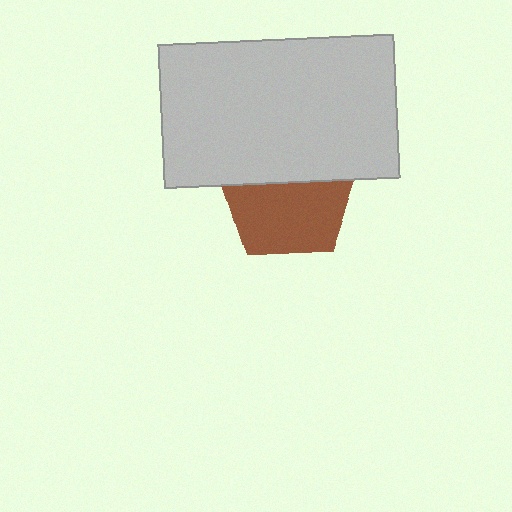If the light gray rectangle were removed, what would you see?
You would see the complete brown pentagon.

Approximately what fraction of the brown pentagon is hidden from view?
Roughly 41% of the brown pentagon is hidden behind the light gray rectangle.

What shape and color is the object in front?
The object in front is a light gray rectangle.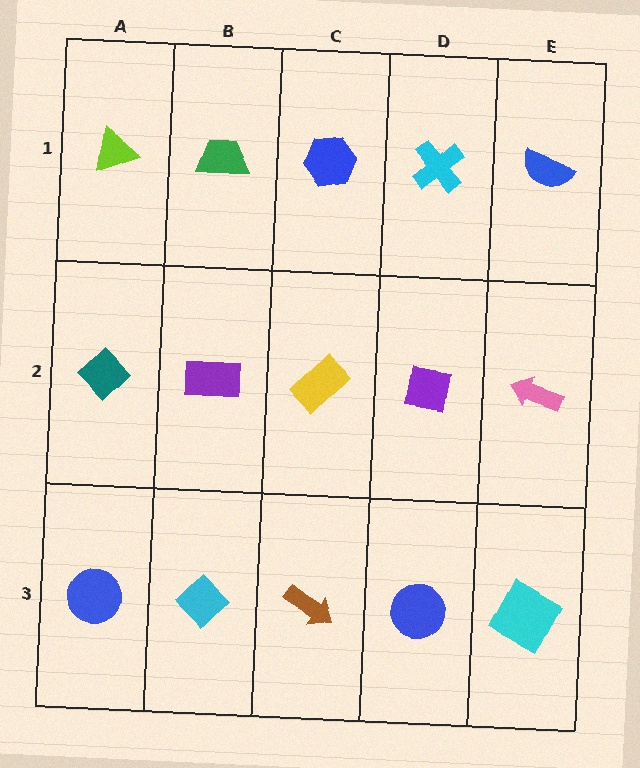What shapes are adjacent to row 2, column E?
A blue semicircle (row 1, column E), a cyan square (row 3, column E), a purple square (row 2, column D).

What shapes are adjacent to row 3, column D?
A purple square (row 2, column D), a brown arrow (row 3, column C), a cyan square (row 3, column E).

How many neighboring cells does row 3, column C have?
3.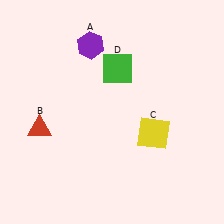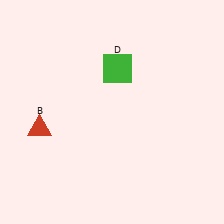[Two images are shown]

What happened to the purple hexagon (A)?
The purple hexagon (A) was removed in Image 2. It was in the top-left area of Image 1.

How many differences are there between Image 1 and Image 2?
There are 2 differences between the two images.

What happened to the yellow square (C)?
The yellow square (C) was removed in Image 2. It was in the bottom-right area of Image 1.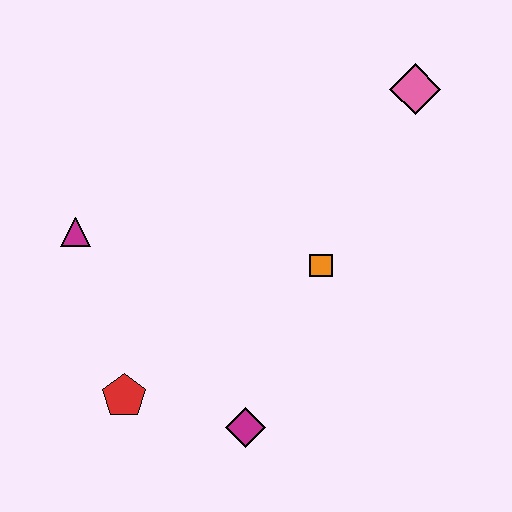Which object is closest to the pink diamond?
The orange square is closest to the pink diamond.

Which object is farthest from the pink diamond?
The red pentagon is farthest from the pink diamond.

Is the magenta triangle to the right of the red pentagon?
No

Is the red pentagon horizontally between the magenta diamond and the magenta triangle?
Yes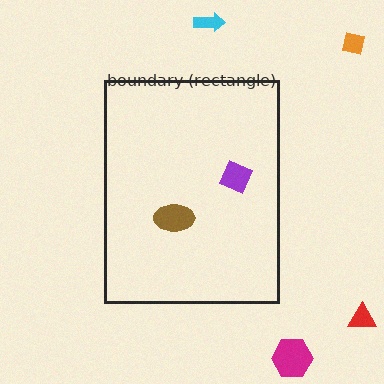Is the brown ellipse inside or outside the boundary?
Inside.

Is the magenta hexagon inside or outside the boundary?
Outside.